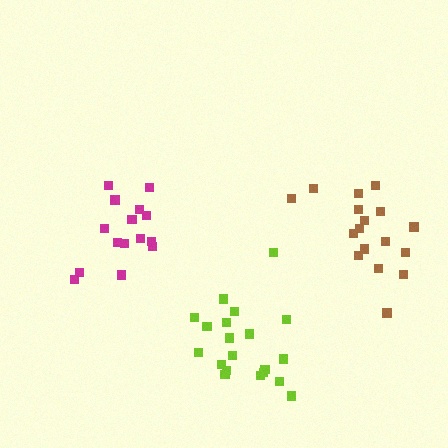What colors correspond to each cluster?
The clusters are colored: lime, brown, magenta.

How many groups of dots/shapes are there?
There are 3 groups.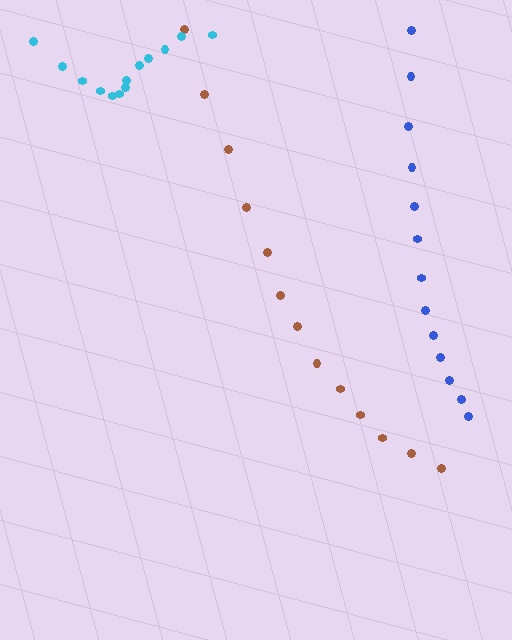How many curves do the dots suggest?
There are 3 distinct paths.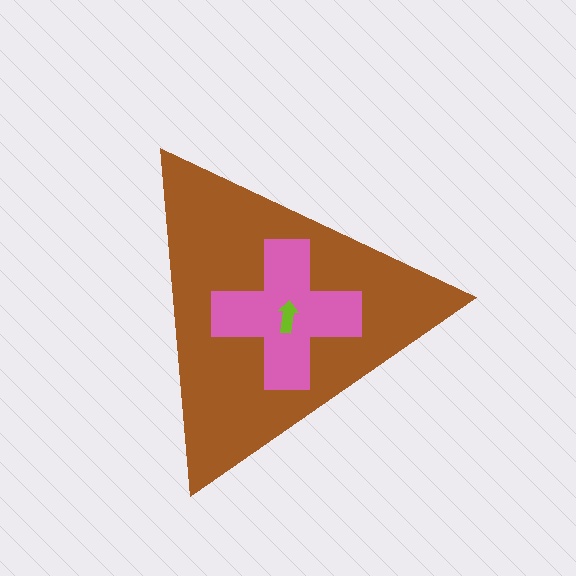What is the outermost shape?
The brown triangle.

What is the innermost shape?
The lime arrow.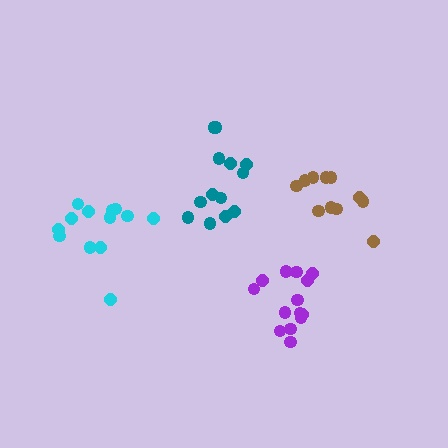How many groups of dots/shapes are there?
There are 4 groups.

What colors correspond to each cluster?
The clusters are colored: teal, brown, purple, cyan.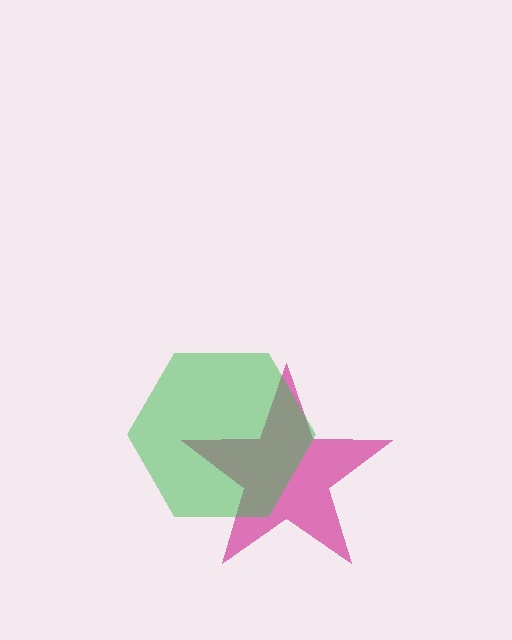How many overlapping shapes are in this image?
There are 2 overlapping shapes in the image.